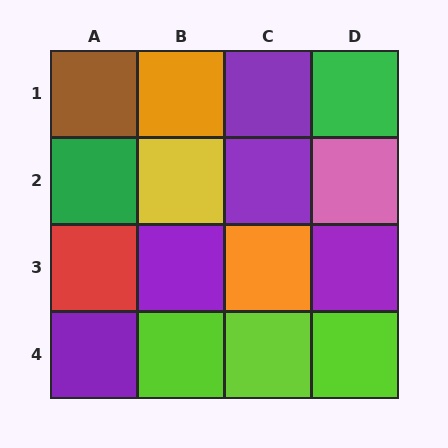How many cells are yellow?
1 cell is yellow.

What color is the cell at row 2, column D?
Pink.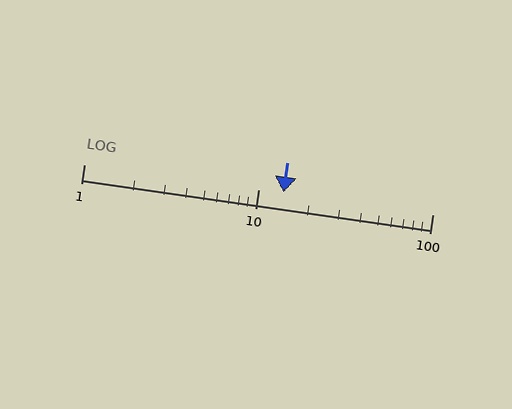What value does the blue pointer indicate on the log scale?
The pointer indicates approximately 14.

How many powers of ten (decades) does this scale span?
The scale spans 2 decades, from 1 to 100.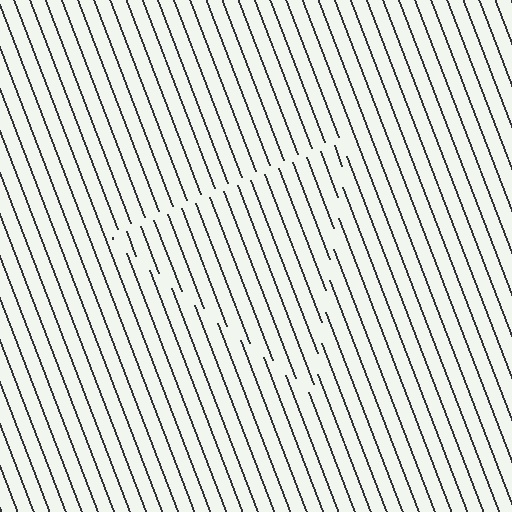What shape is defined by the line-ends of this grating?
An illusory triangle. The interior of the shape contains the same grating, shifted by half a period — the contour is defined by the phase discontinuity where line-ends from the inner and outer gratings abut.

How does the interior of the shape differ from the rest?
The interior of the shape contains the same grating, shifted by half a period — the contour is defined by the phase discontinuity where line-ends from the inner and outer gratings abut.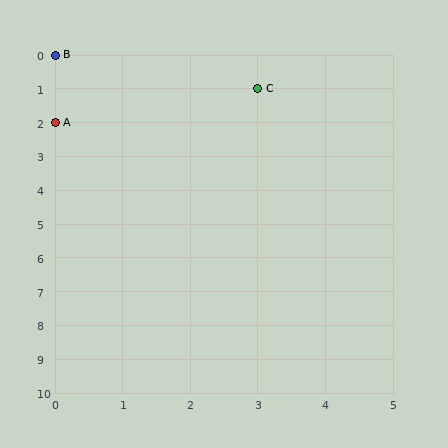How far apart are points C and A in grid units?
Points C and A are 3 columns and 1 row apart (about 3.2 grid units diagonally).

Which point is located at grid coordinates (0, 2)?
Point A is at (0, 2).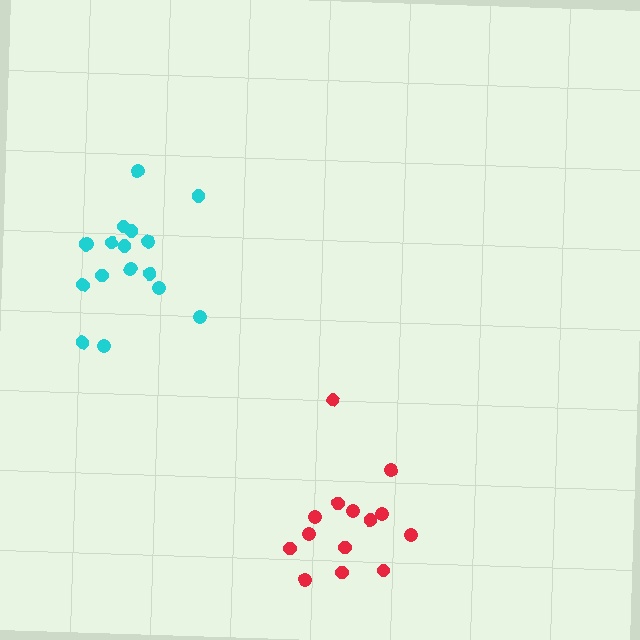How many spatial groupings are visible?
There are 2 spatial groupings.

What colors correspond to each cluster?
The clusters are colored: red, cyan.